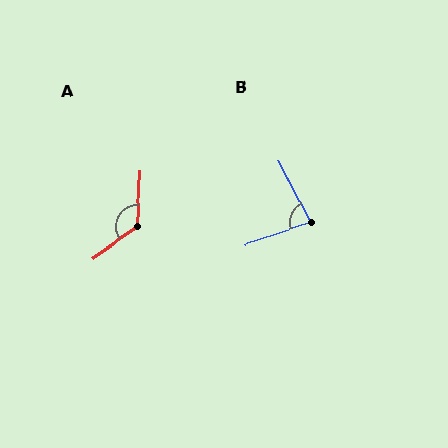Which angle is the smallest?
B, at approximately 81 degrees.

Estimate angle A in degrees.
Approximately 129 degrees.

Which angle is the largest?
A, at approximately 129 degrees.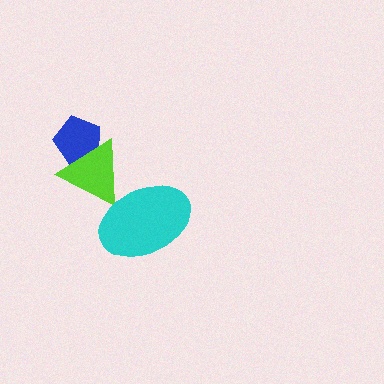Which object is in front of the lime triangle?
The cyan ellipse is in front of the lime triangle.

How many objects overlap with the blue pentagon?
1 object overlaps with the blue pentagon.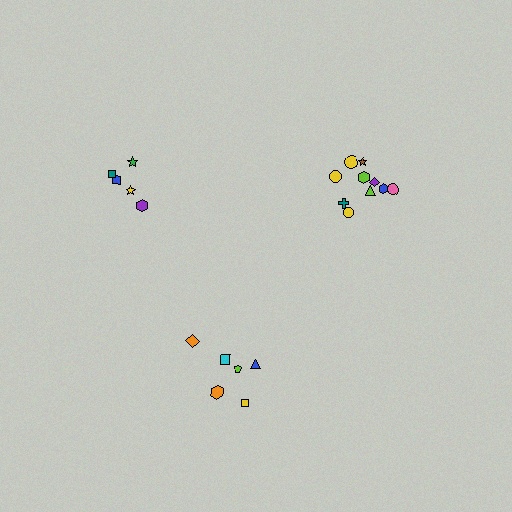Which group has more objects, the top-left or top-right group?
The top-right group.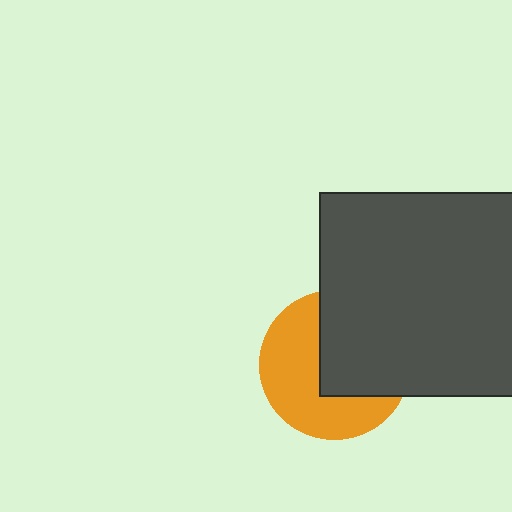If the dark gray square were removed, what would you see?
You would see the complete orange circle.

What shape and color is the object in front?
The object in front is a dark gray square.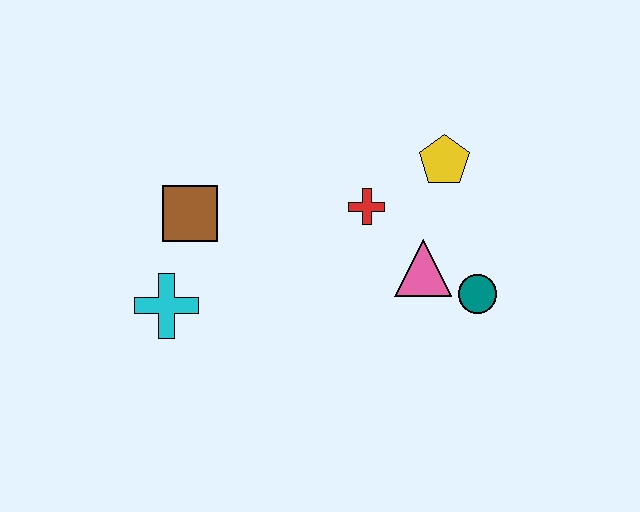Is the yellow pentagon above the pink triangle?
Yes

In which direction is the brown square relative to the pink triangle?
The brown square is to the left of the pink triangle.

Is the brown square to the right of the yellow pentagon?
No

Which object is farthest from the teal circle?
The cyan cross is farthest from the teal circle.